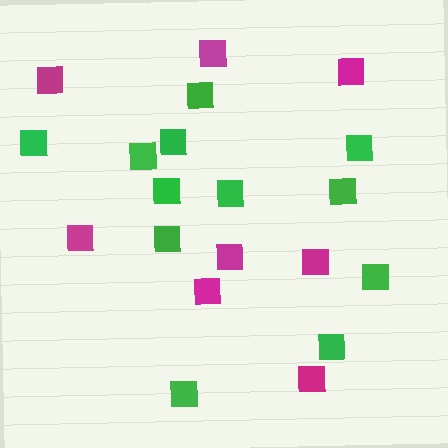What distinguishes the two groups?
There are 2 groups: one group of magenta squares (8) and one group of green squares (12).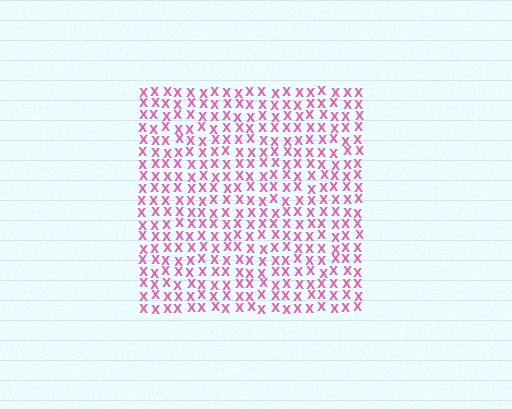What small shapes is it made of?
It is made of small letter X's.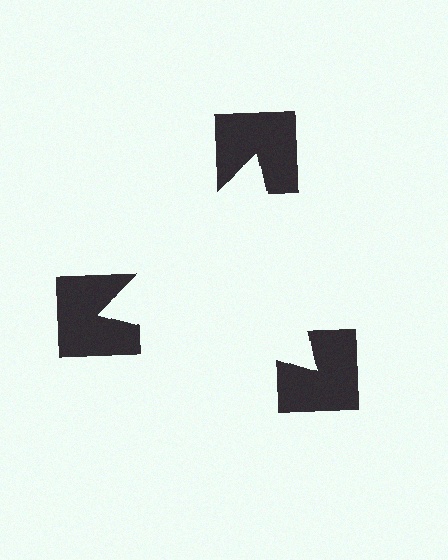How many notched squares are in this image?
There are 3 — one at each vertex of the illusory triangle.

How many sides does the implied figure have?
3 sides.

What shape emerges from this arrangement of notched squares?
An illusory triangle — its edges are inferred from the aligned wedge cuts in the notched squares, not physically drawn.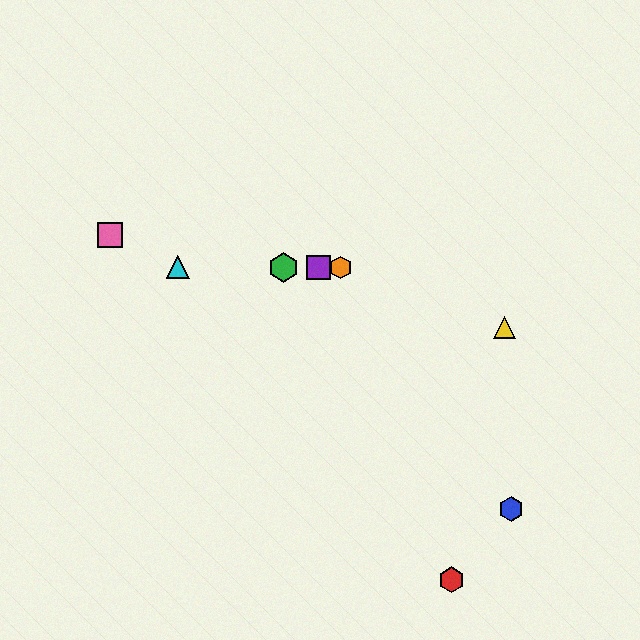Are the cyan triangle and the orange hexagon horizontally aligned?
Yes, both are at y≈267.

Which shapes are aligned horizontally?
The green hexagon, the purple square, the orange hexagon, the cyan triangle are aligned horizontally.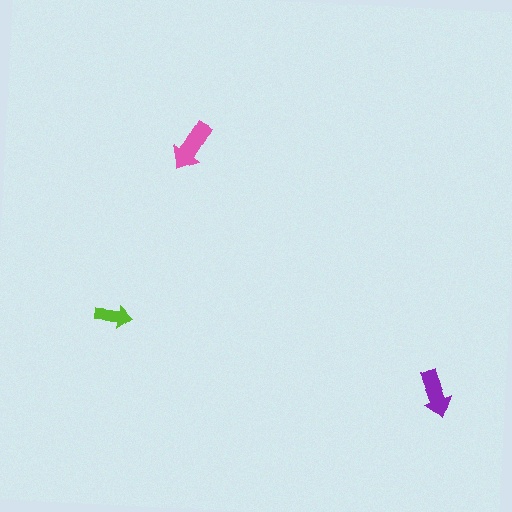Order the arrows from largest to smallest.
the pink one, the purple one, the lime one.